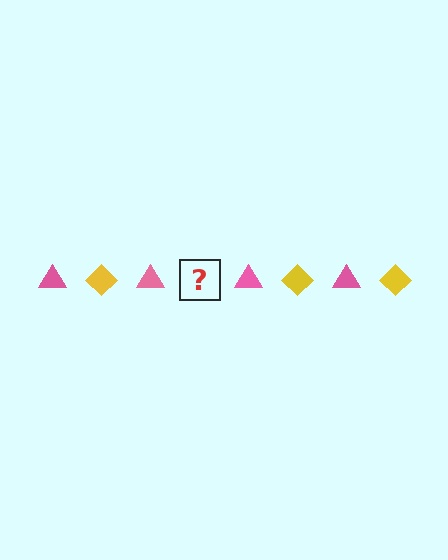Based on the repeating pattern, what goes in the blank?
The blank should be a yellow diamond.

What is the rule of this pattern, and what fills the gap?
The rule is that the pattern alternates between pink triangle and yellow diamond. The gap should be filled with a yellow diamond.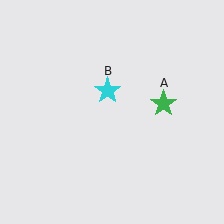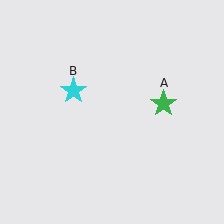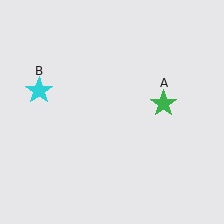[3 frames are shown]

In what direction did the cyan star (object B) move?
The cyan star (object B) moved left.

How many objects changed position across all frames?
1 object changed position: cyan star (object B).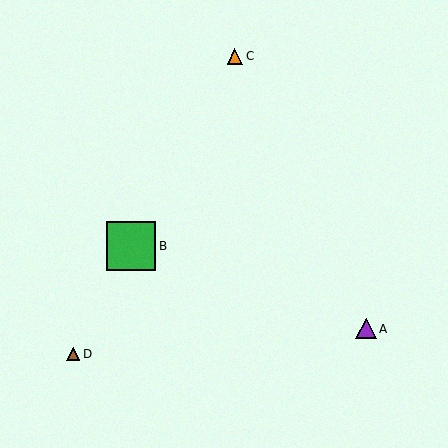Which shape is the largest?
The green square (labeled B) is the largest.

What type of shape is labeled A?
Shape A is a purple triangle.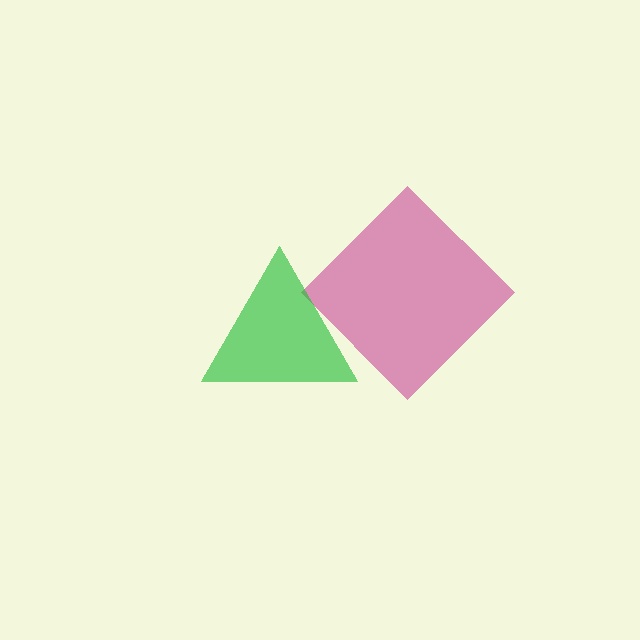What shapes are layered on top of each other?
The layered shapes are: a magenta diamond, a green triangle.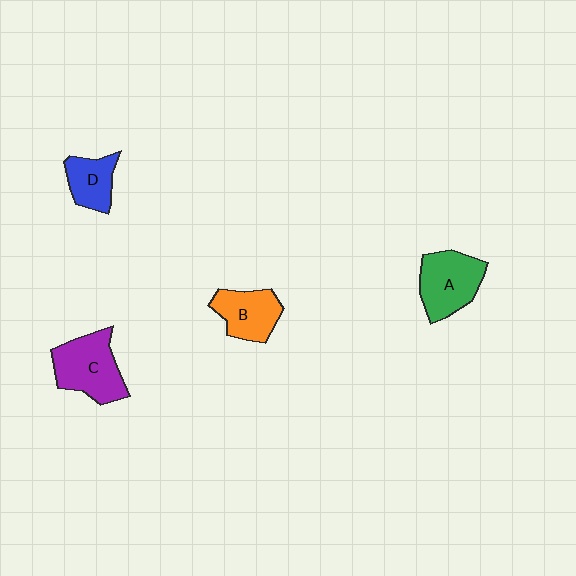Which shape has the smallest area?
Shape D (blue).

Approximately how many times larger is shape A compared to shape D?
Approximately 1.5 times.